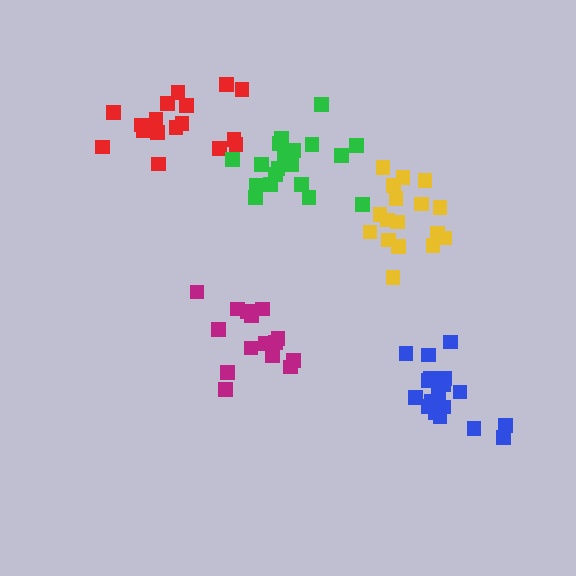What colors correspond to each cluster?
The clusters are colored: yellow, blue, red, magenta, green.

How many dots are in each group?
Group 1: 17 dots, Group 2: 18 dots, Group 3: 17 dots, Group 4: 15 dots, Group 5: 20 dots (87 total).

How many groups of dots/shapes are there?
There are 5 groups.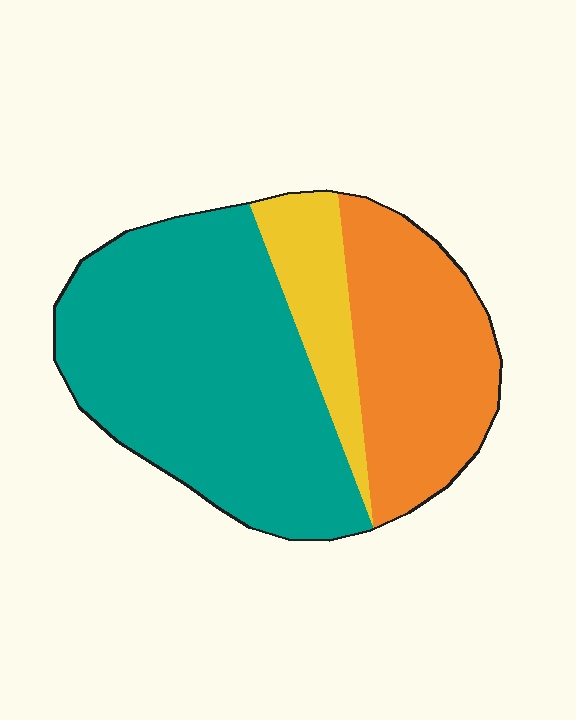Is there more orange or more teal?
Teal.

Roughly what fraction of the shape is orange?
Orange covers about 30% of the shape.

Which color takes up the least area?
Yellow, at roughly 15%.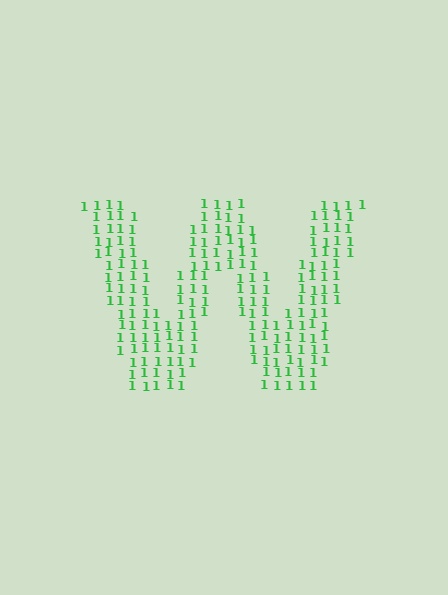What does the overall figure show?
The overall figure shows the letter W.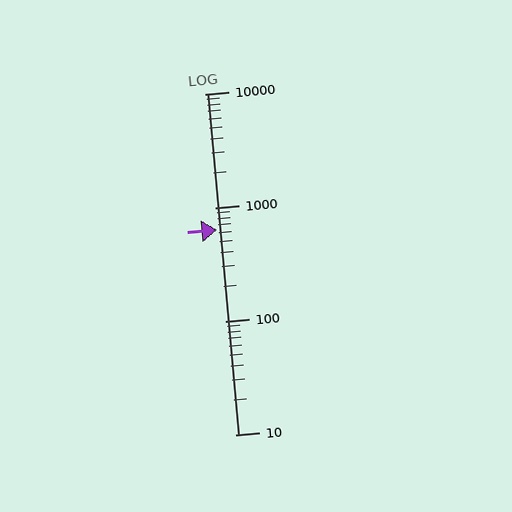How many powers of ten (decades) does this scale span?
The scale spans 3 decades, from 10 to 10000.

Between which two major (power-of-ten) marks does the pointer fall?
The pointer is between 100 and 1000.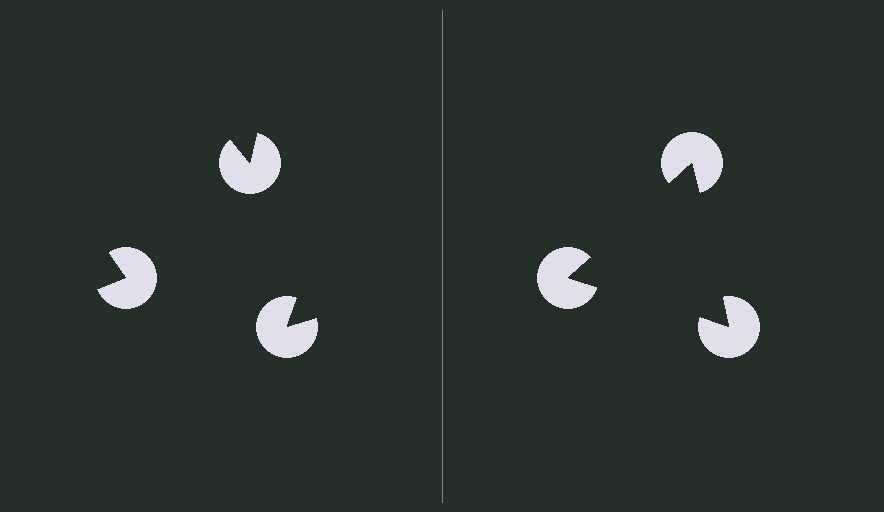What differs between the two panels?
The pac-man discs are positioned identically on both sides; only the wedge orientations differ. On the right they align to a triangle; on the left they are misaligned.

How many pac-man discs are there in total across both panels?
6 — 3 on each side.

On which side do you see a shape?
An illusory triangle appears on the right side. On the left side the wedge cuts are rotated, so no coherent shape forms.